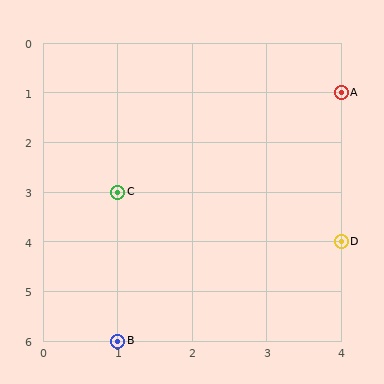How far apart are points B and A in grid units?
Points B and A are 3 columns and 5 rows apart (about 5.8 grid units diagonally).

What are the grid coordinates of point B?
Point B is at grid coordinates (1, 6).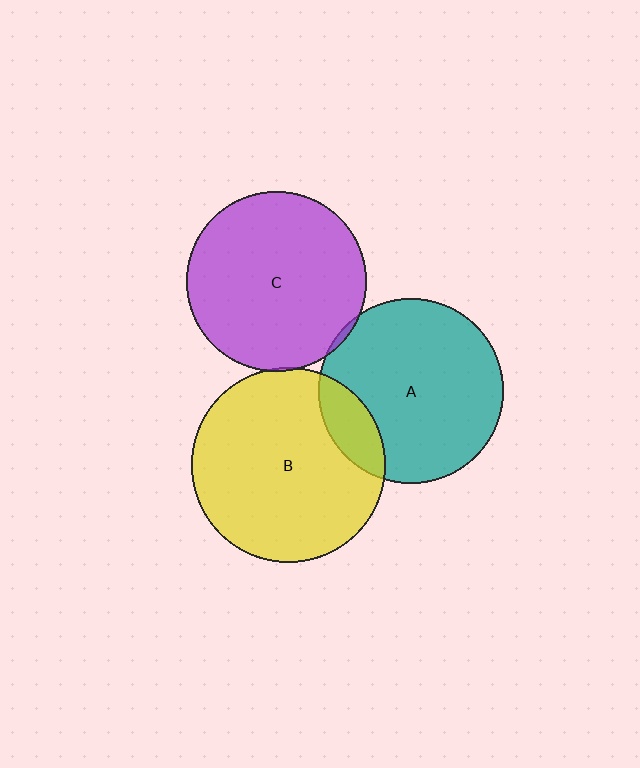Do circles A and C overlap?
Yes.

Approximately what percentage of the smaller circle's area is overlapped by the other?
Approximately 5%.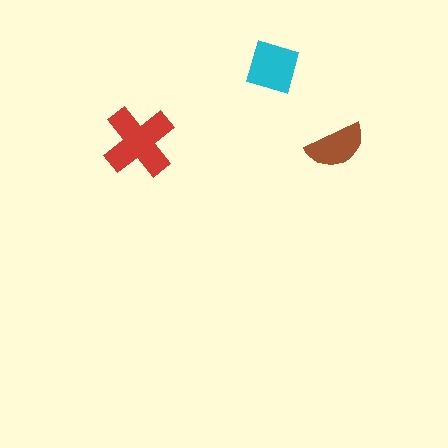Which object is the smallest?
The brown semicircle.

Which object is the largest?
The red cross.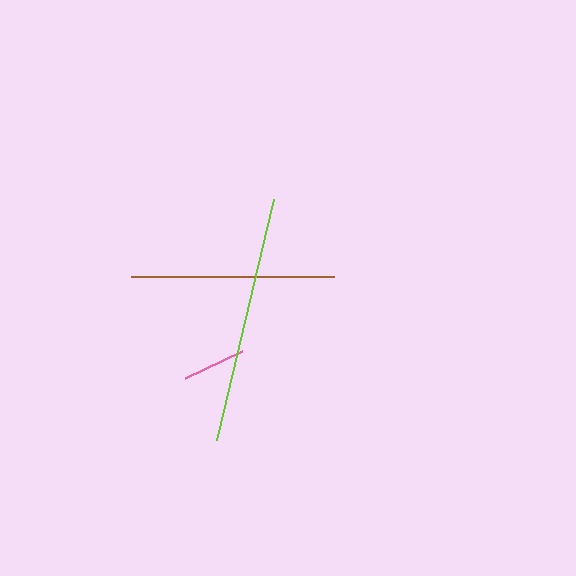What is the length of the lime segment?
The lime segment is approximately 248 pixels long.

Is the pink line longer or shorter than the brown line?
The brown line is longer than the pink line.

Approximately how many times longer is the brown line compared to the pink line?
The brown line is approximately 3.2 times the length of the pink line.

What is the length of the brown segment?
The brown segment is approximately 203 pixels long.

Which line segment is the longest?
The lime line is the longest at approximately 248 pixels.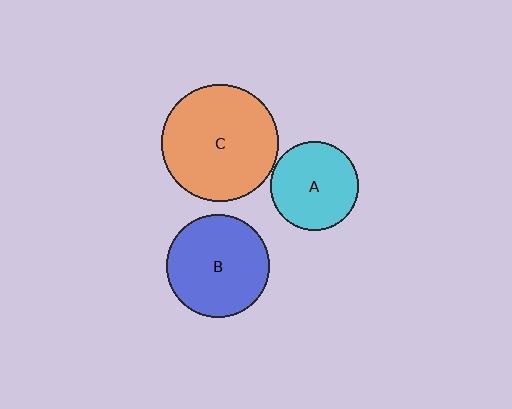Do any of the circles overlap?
No, none of the circles overlap.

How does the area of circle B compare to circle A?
Approximately 1.4 times.